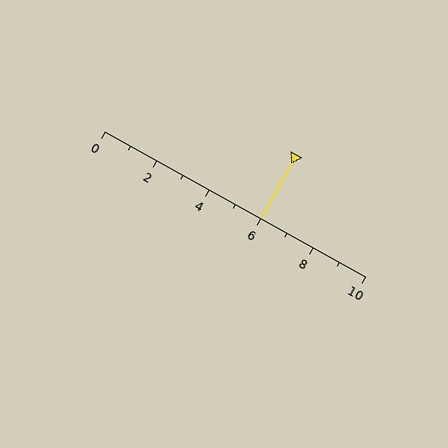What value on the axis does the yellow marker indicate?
The marker indicates approximately 6.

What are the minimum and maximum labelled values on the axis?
The axis runs from 0 to 10.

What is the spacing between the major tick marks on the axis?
The major ticks are spaced 2 apart.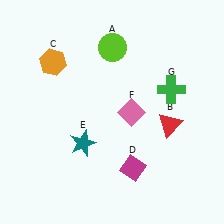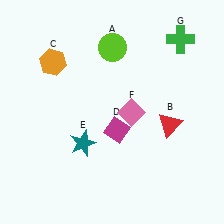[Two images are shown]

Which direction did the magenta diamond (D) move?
The magenta diamond (D) moved up.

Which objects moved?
The objects that moved are: the magenta diamond (D), the green cross (G).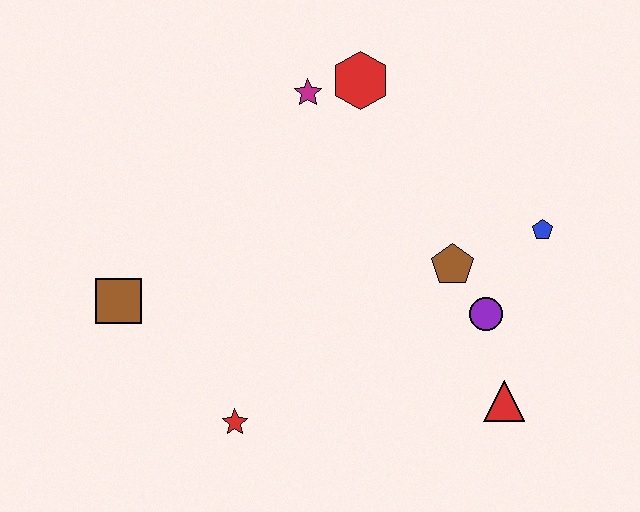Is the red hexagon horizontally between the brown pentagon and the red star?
Yes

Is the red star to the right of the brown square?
Yes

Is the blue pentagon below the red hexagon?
Yes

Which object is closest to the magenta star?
The red hexagon is closest to the magenta star.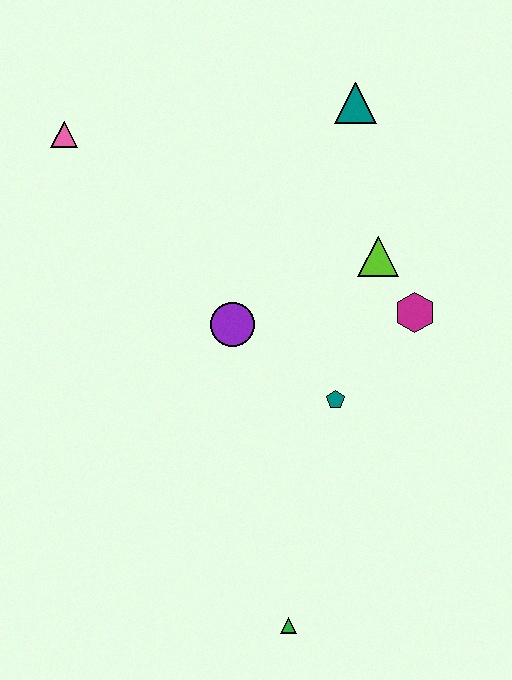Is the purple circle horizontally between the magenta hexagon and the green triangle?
No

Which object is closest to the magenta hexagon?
The lime triangle is closest to the magenta hexagon.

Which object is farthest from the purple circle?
The green triangle is farthest from the purple circle.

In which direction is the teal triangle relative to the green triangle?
The teal triangle is above the green triangle.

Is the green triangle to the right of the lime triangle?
No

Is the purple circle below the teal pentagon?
No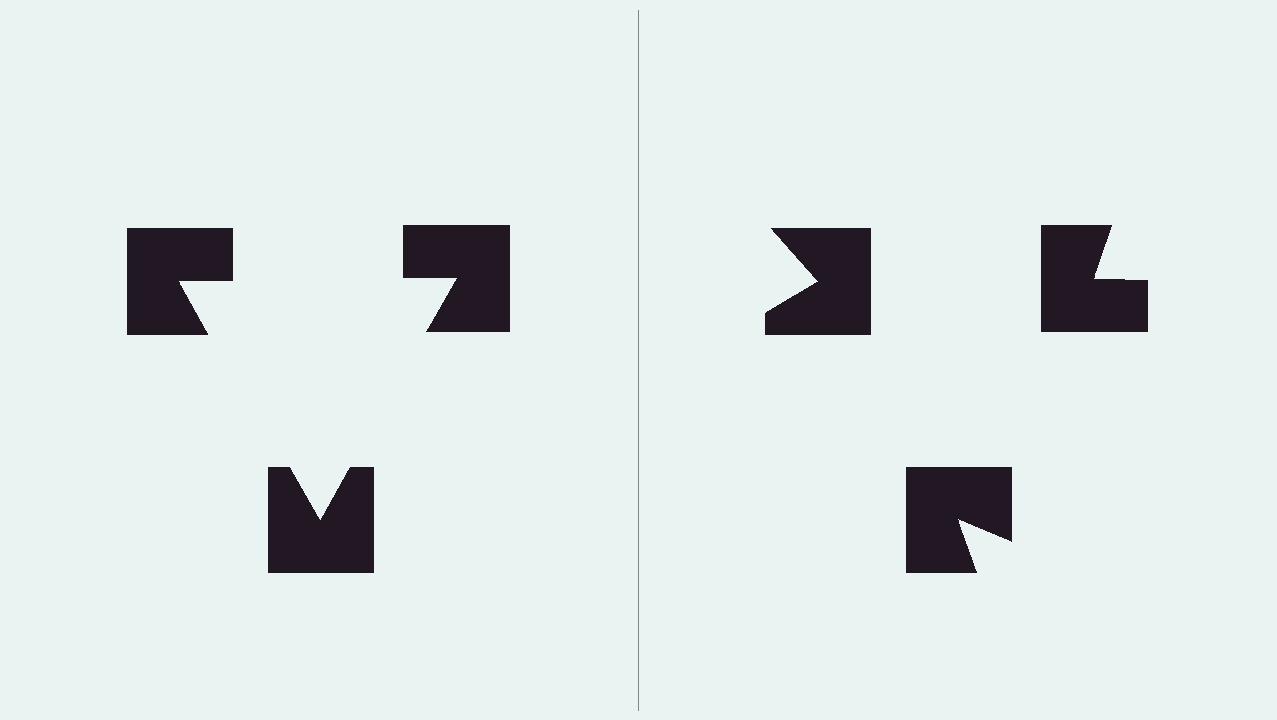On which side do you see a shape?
An illusory triangle appears on the left side. On the right side the wedge cuts are rotated, so no coherent shape forms.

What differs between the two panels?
The notched squares are positioned identically on both sides; only the wedge orientations differ. On the left they align to a triangle; on the right they are misaligned.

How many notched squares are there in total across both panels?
6 — 3 on each side.